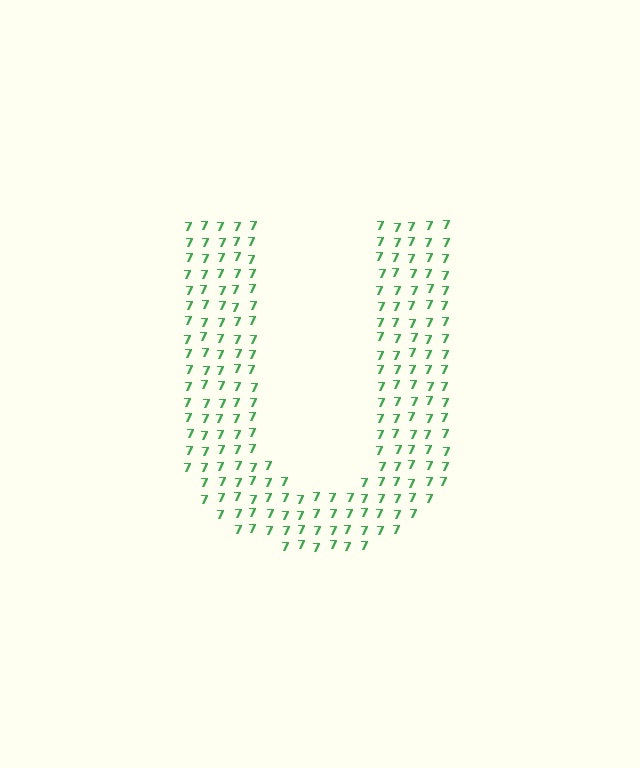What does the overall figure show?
The overall figure shows the letter U.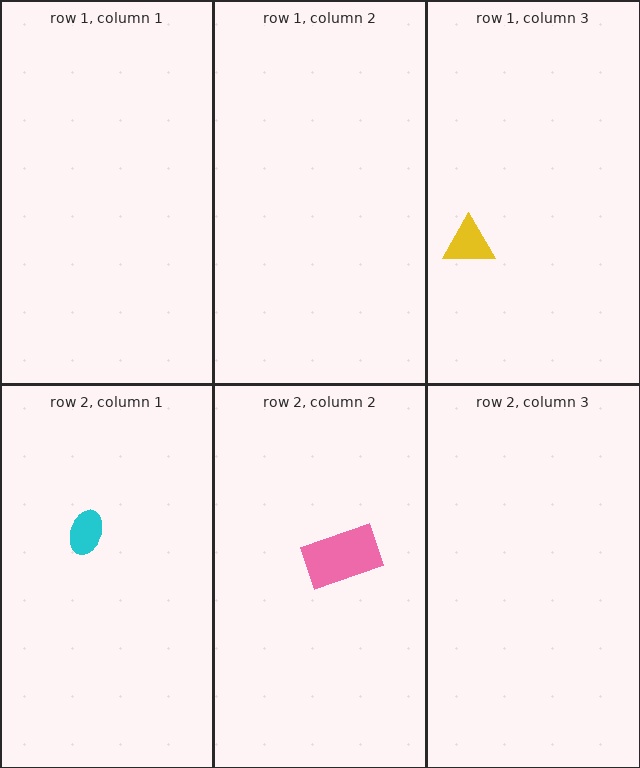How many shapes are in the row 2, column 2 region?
1.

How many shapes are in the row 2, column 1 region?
1.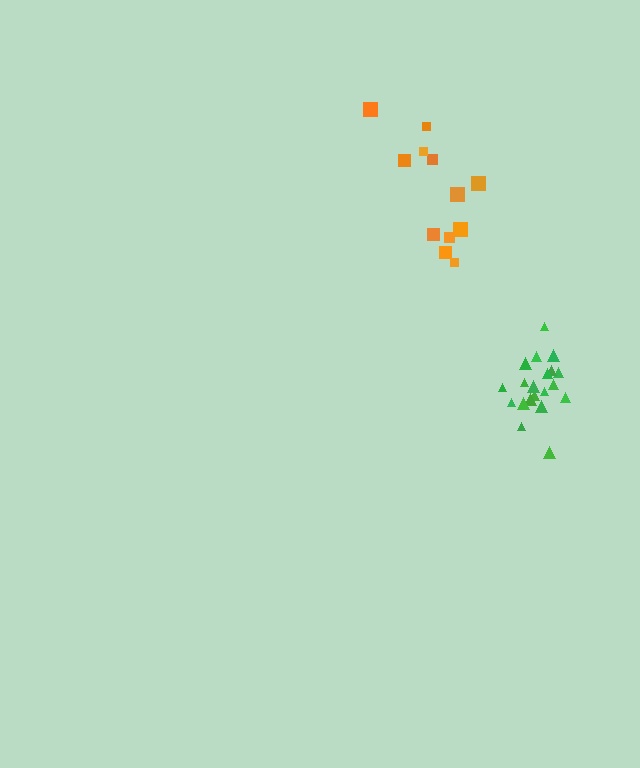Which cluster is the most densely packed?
Green.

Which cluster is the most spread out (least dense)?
Orange.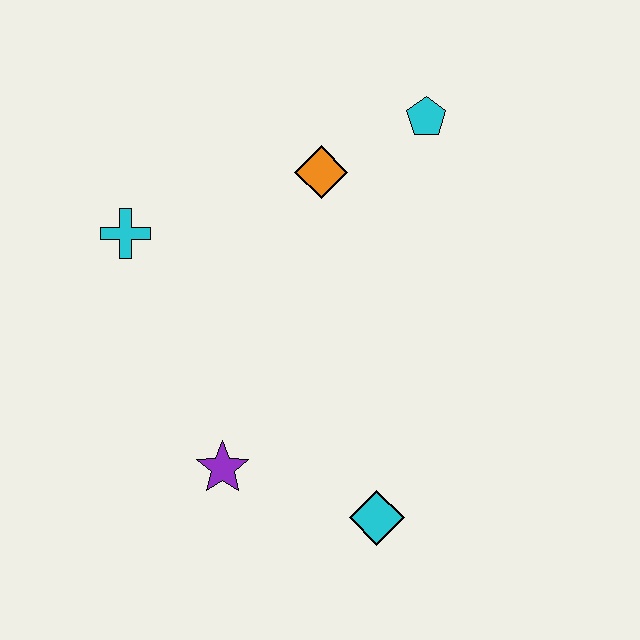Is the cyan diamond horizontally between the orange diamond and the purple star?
No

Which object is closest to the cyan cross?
The orange diamond is closest to the cyan cross.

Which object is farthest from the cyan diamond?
The cyan pentagon is farthest from the cyan diamond.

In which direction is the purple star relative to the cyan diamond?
The purple star is to the left of the cyan diamond.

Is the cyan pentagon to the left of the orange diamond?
No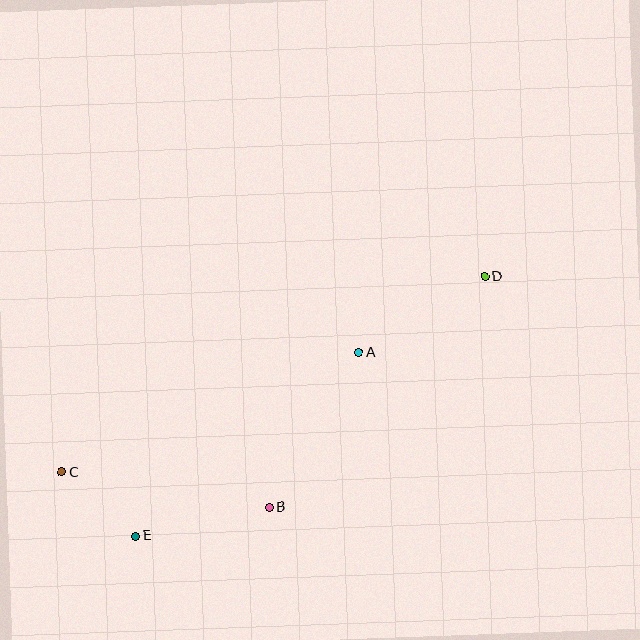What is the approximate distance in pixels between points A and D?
The distance between A and D is approximately 147 pixels.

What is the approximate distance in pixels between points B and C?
The distance between B and C is approximately 210 pixels.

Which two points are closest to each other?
Points C and E are closest to each other.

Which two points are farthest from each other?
Points C and D are farthest from each other.